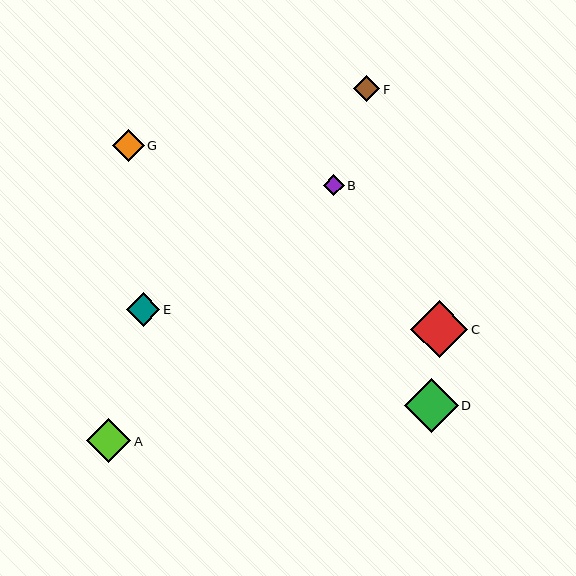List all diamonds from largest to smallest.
From largest to smallest: C, D, A, E, G, F, B.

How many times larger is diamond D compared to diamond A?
Diamond D is approximately 1.2 times the size of diamond A.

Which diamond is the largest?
Diamond C is the largest with a size of approximately 57 pixels.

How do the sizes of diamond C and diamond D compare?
Diamond C and diamond D are approximately the same size.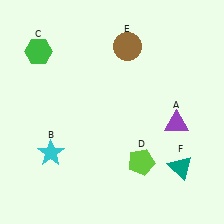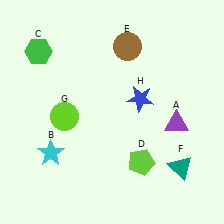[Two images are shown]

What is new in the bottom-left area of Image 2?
A lime circle (G) was added in the bottom-left area of Image 2.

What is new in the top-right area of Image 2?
A blue star (H) was added in the top-right area of Image 2.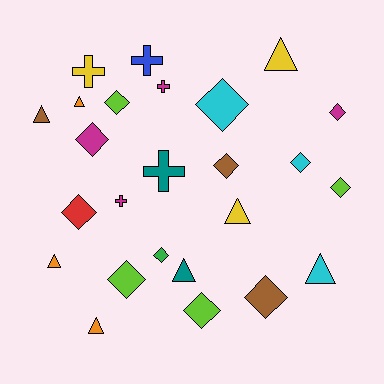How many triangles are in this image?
There are 8 triangles.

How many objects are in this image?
There are 25 objects.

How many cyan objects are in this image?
There are 3 cyan objects.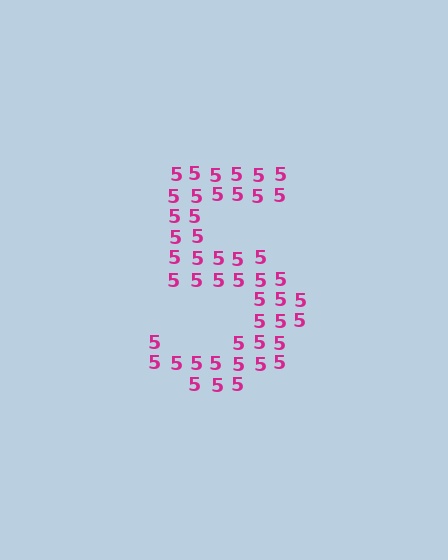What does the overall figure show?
The overall figure shows the digit 5.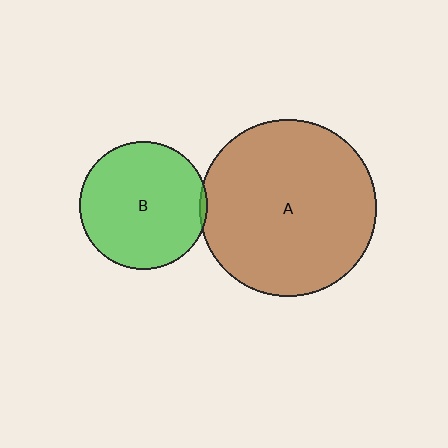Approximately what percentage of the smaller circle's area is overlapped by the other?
Approximately 5%.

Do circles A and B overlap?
Yes.